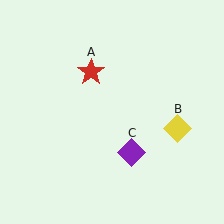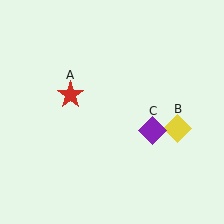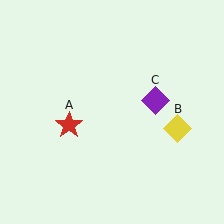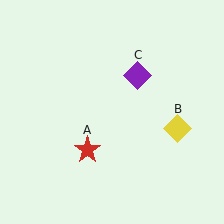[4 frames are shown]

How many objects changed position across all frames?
2 objects changed position: red star (object A), purple diamond (object C).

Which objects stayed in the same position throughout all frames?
Yellow diamond (object B) remained stationary.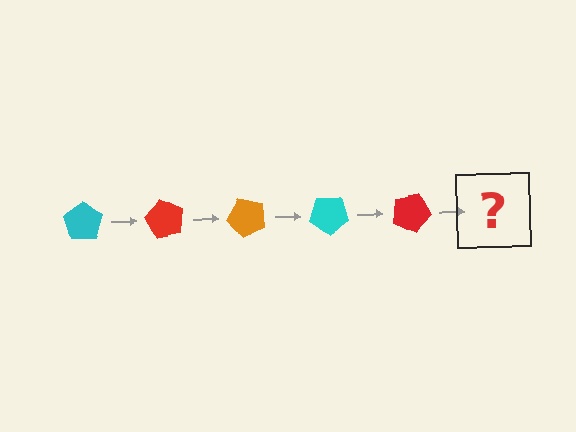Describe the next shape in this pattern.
It should be an orange pentagon, rotated 300 degrees from the start.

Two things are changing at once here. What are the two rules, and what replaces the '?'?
The two rules are that it rotates 60 degrees each step and the color cycles through cyan, red, and orange. The '?' should be an orange pentagon, rotated 300 degrees from the start.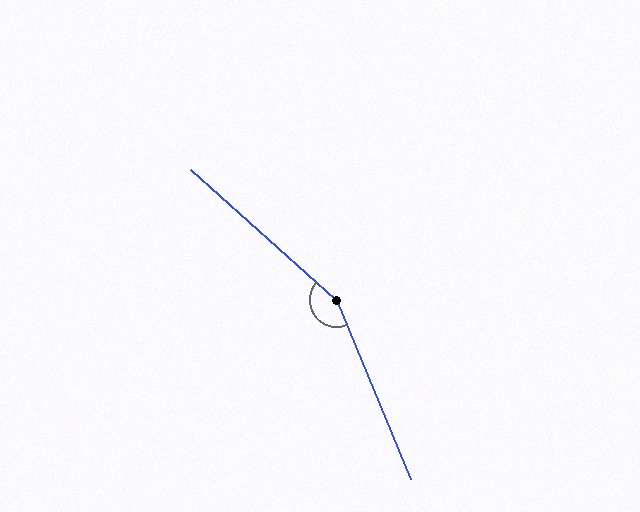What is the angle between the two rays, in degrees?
Approximately 154 degrees.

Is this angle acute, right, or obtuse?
It is obtuse.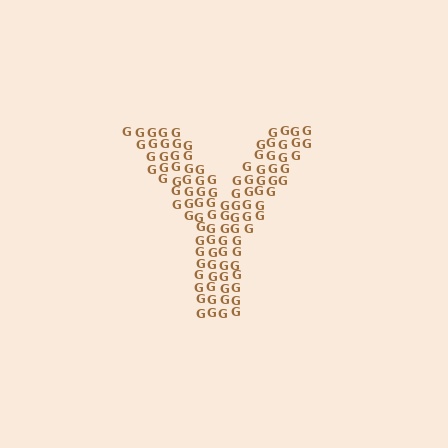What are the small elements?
The small elements are letter G's.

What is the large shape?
The large shape is the letter Y.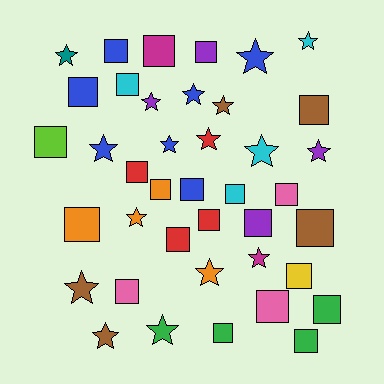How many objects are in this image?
There are 40 objects.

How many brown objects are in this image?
There are 5 brown objects.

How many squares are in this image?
There are 23 squares.